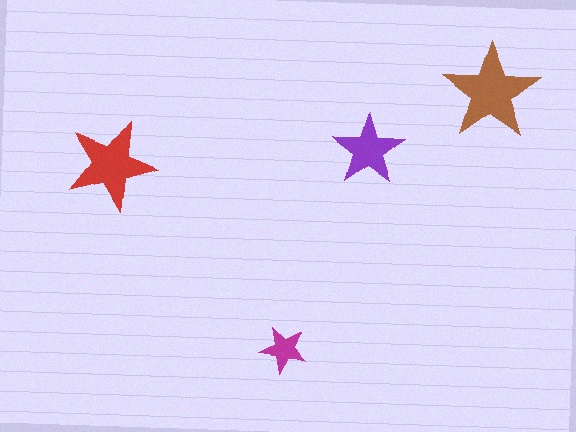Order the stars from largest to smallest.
the brown one, the red one, the purple one, the magenta one.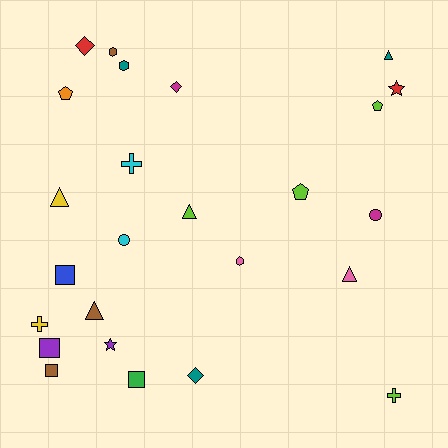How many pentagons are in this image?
There are 3 pentagons.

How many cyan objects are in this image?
There are 2 cyan objects.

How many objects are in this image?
There are 25 objects.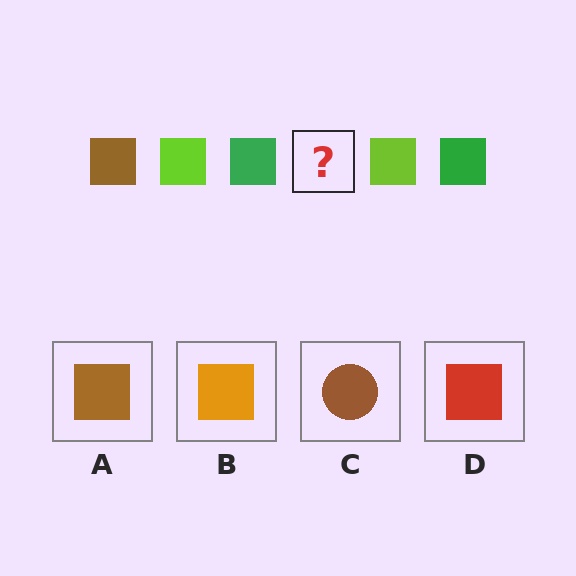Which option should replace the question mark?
Option A.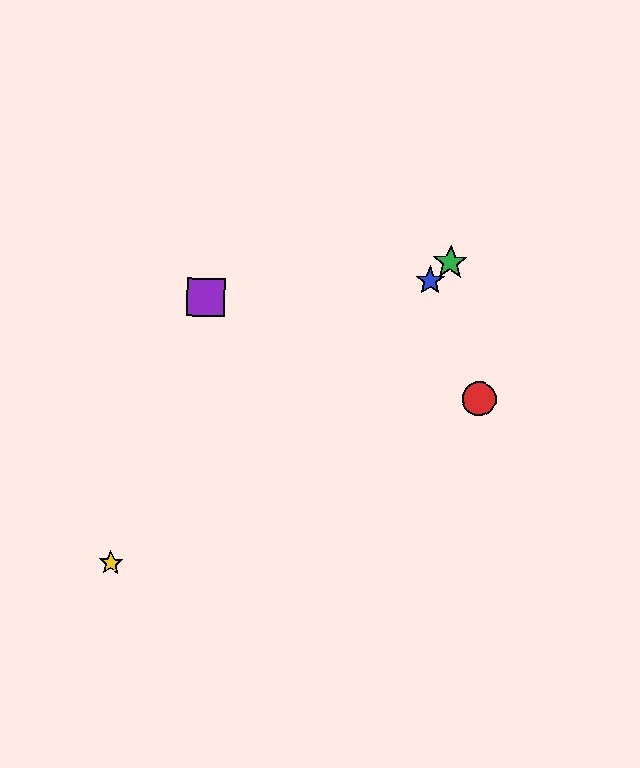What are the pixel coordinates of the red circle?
The red circle is at (479, 399).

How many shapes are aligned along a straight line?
3 shapes (the blue star, the green star, the yellow star) are aligned along a straight line.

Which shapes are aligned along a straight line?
The blue star, the green star, the yellow star are aligned along a straight line.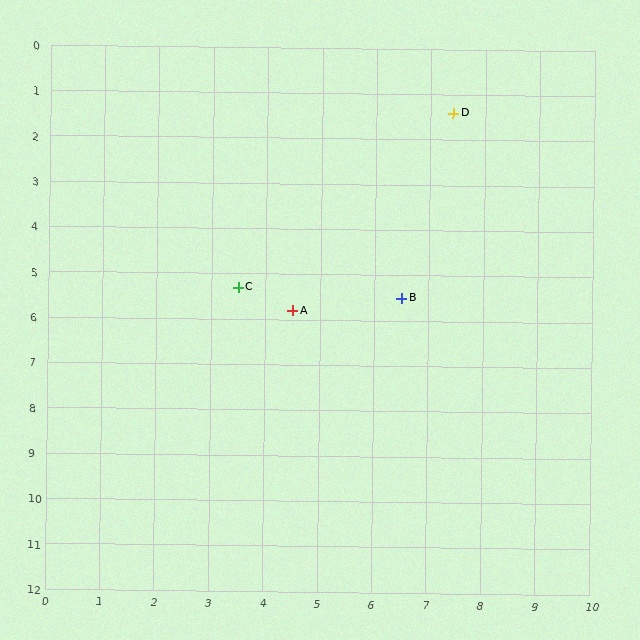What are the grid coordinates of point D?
Point D is at approximately (7.4, 1.4).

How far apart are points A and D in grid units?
Points A and D are about 5.3 grid units apart.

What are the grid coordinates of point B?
Point B is at approximately (6.5, 5.5).